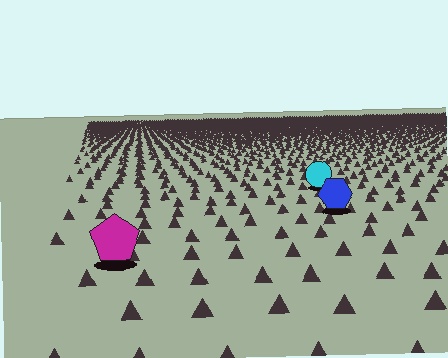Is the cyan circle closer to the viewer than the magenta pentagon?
No. The magenta pentagon is closer — you can tell from the texture gradient: the ground texture is coarser near it.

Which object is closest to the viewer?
The magenta pentagon is closest. The texture marks near it are larger and more spread out.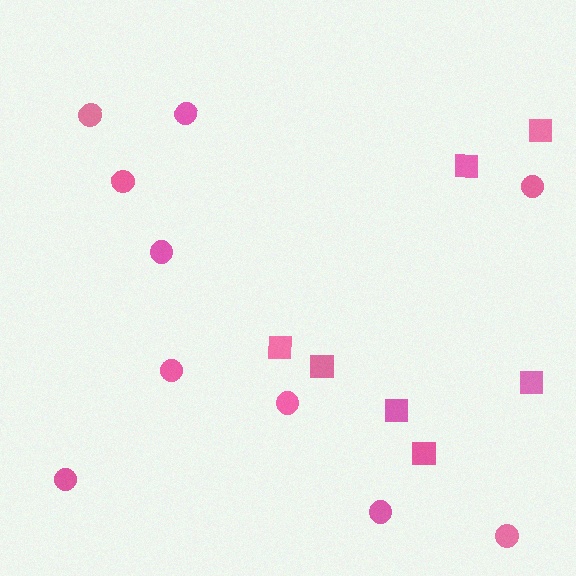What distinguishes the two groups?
There are 2 groups: one group of circles (10) and one group of squares (7).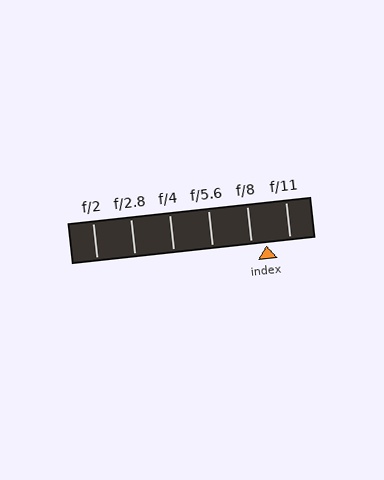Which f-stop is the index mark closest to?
The index mark is closest to f/8.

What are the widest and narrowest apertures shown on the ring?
The widest aperture shown is f/2 and the narrowest is f/11.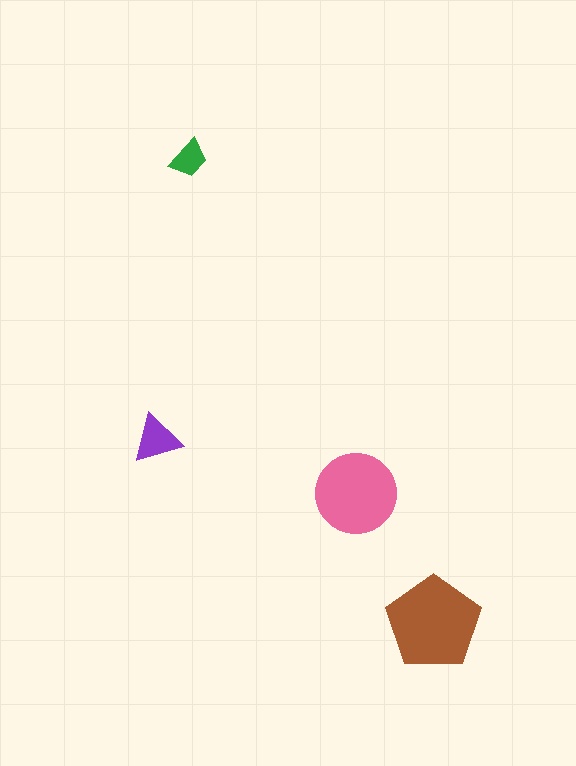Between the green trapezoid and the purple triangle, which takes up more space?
The purple triangle.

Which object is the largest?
The brown pentagon.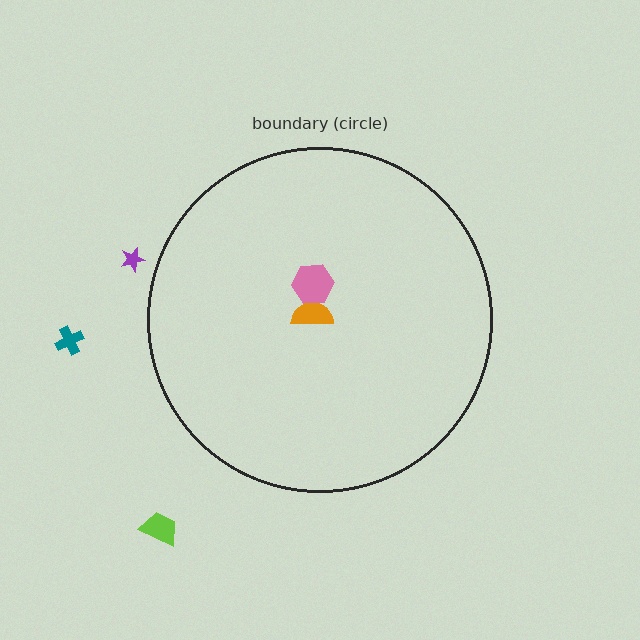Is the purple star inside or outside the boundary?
Outside.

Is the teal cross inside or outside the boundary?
Outside.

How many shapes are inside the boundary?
2 inside, 3 outside.